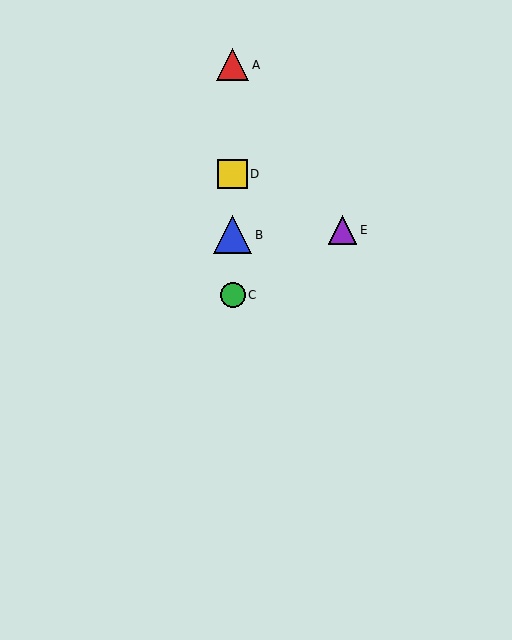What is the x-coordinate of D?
Object D is at x≈233.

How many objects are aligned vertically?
4 objects (A, B, C, D) are aligned vertically.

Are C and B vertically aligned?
Yes, both are at x≈233.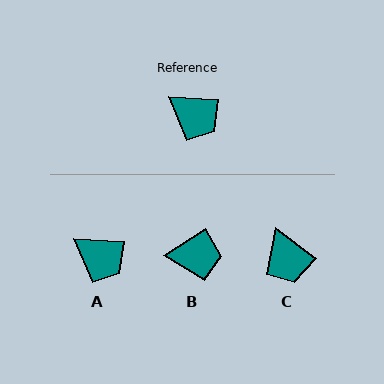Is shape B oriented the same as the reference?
No, it is off by about 36 degrees.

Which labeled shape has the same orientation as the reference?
A.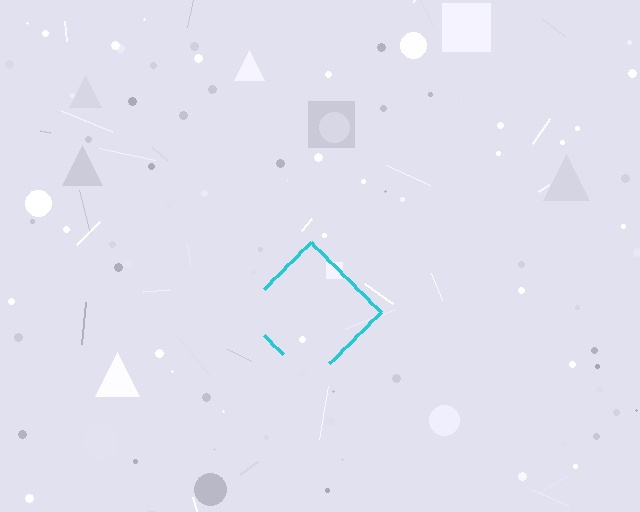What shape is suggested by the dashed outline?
The dashed outline suggests a diamond.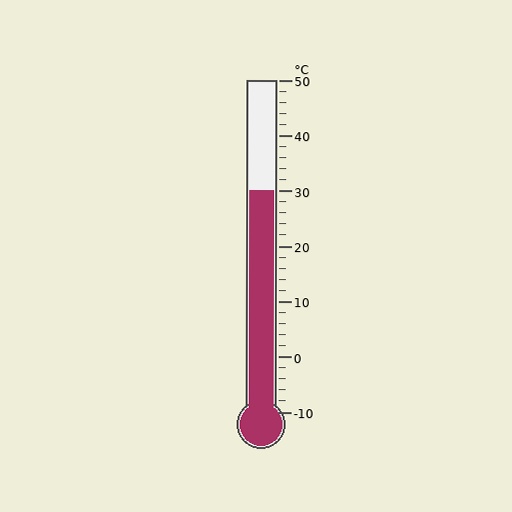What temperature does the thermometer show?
The thermometer shows approximately 30°C.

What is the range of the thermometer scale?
The thermometer scale ranges from -10°C to 50°C.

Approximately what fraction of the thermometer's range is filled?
The thermometer is filled to approximately 65% of its range.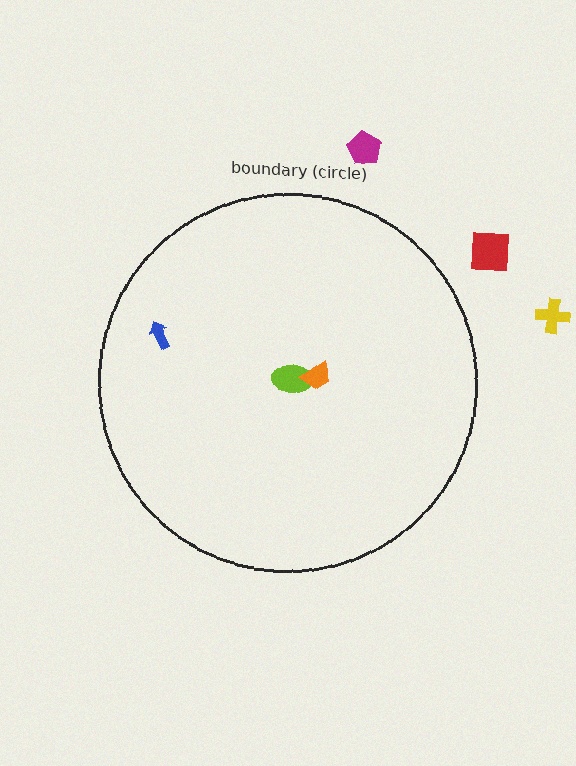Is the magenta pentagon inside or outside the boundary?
Outside.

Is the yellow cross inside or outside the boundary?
Outside.